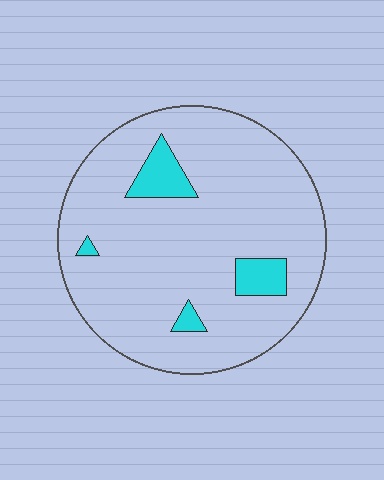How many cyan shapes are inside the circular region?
4.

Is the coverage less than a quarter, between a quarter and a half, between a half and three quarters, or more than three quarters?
Less than a quarter.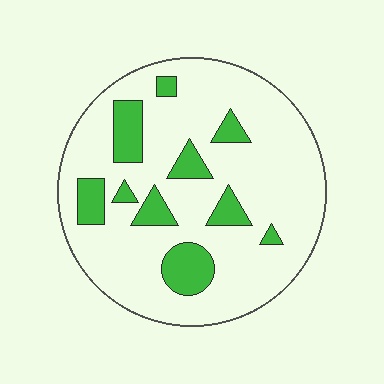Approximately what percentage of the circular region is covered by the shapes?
Approximately 20%.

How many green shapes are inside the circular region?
10.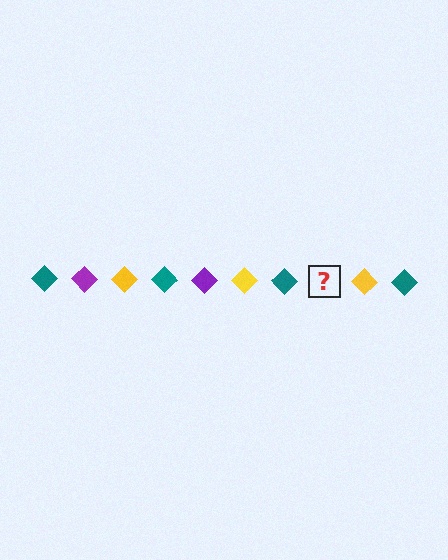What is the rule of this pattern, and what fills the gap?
The rule is that the pattern cycles through teal, purple, yellow diamonds. The gap should be filled with a purple diamond.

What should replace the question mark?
The question mark should be replaced with a purple diamond.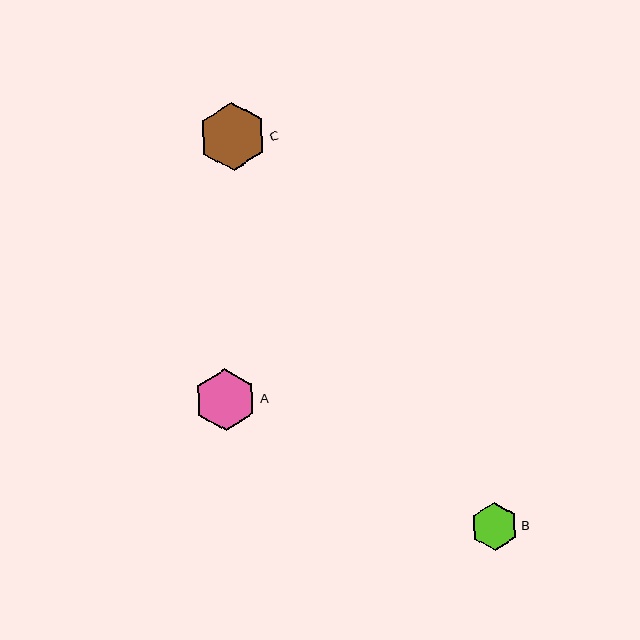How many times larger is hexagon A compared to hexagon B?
Hexagon A is approximately 1.3 times the size of hexagon B.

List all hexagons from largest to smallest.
From largest to smallest: C, A, B.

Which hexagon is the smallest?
Hexagon B is the smallest with a size of approximately 48 pixels.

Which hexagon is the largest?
Hexagon C is the largest with a size of approximately 68 pixels.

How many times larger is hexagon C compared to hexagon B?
Hexagon C is approximately 1.4 times the size of hexagon B.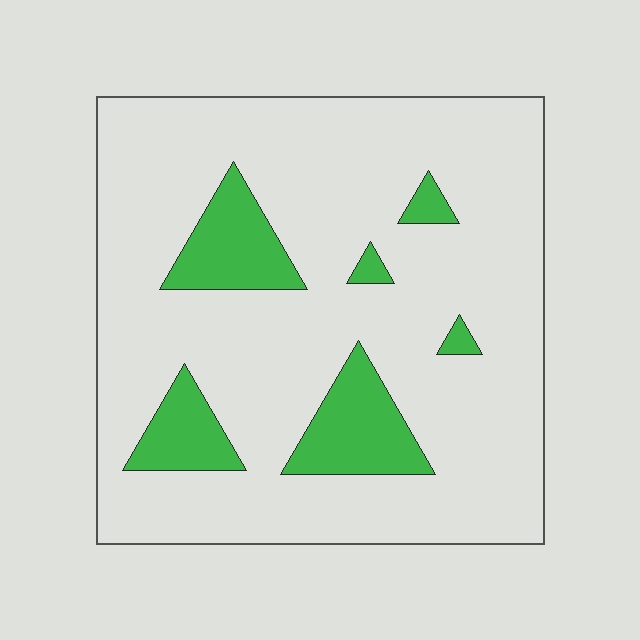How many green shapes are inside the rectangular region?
6.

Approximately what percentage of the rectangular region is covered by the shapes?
Approximately 15%.